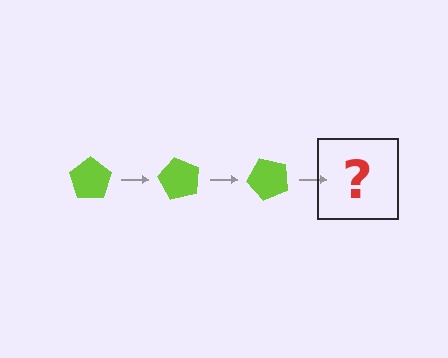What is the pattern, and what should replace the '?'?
The pattern is that the pentagon rotates 60 degrees each step. The '?' should be a lime pentagon rotated 180 degrees.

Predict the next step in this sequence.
The next step is a lime pentagon rotated 180 degrees.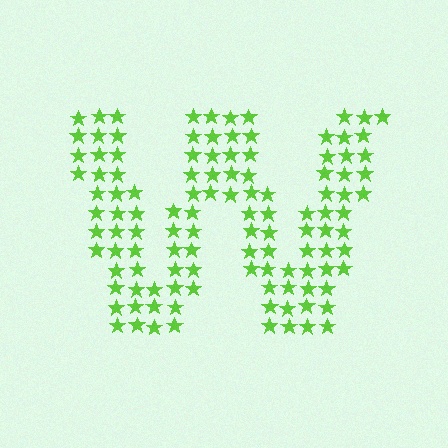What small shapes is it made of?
It is made of small stars.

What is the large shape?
The large shape is the letter W.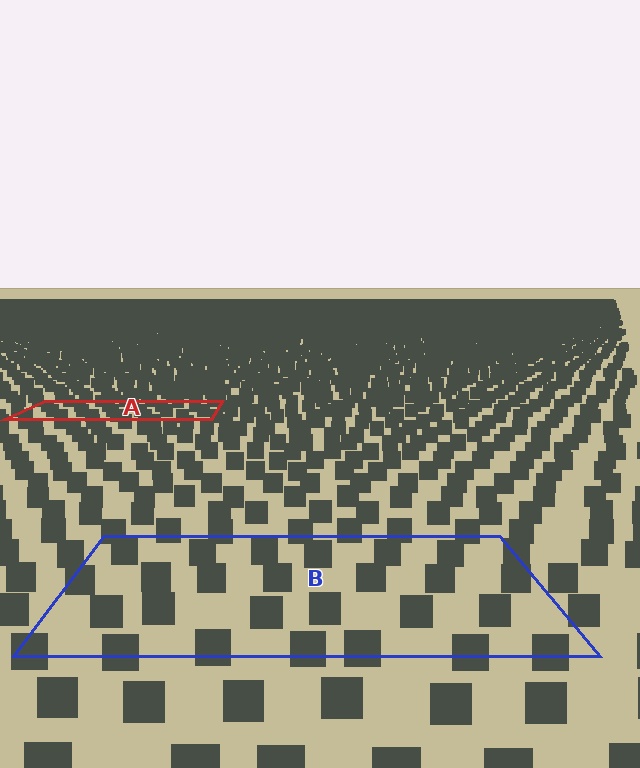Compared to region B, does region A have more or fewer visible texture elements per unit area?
Region A has more texture elements per unit area — they are packed more densely because it is farther away.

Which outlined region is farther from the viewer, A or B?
Region A is farther from the viewer — the texture elements inside it appear smaller and more densely packed.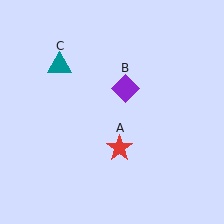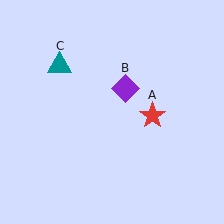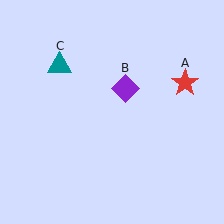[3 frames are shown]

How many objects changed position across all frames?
1 object changed position: red star (object A).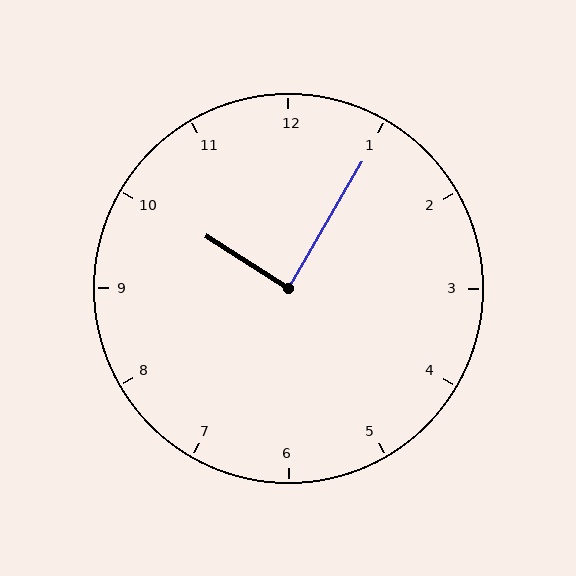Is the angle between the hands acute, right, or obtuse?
It is right.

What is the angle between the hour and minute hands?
Approximately 88 degrees.